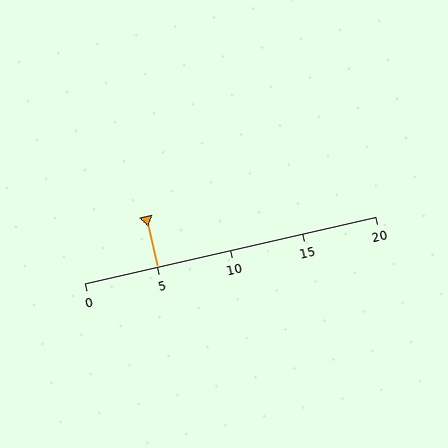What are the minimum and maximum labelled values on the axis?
The axis runs from 0 to 20.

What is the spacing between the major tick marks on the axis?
The major ticks are spaced 5 apart.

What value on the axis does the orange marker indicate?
The marker indicates approximately 5.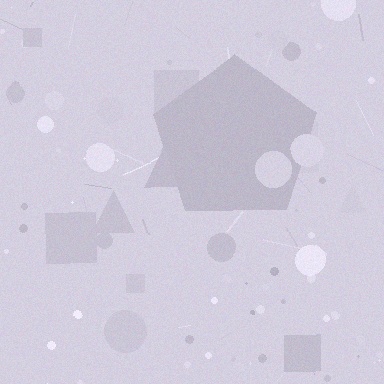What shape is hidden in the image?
A pentagon is hidden in the image.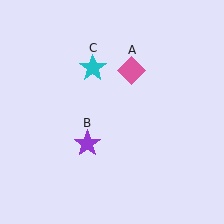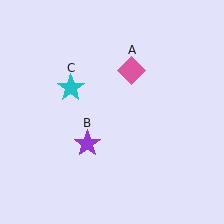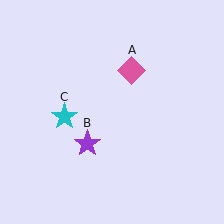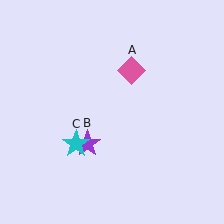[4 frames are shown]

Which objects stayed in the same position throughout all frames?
Pink diamond (object A) and purple star (object B) remained stationary.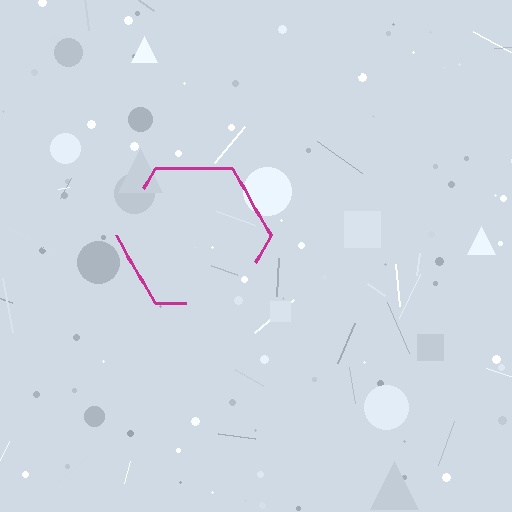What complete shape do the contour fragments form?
The contour fragments form a hexagon.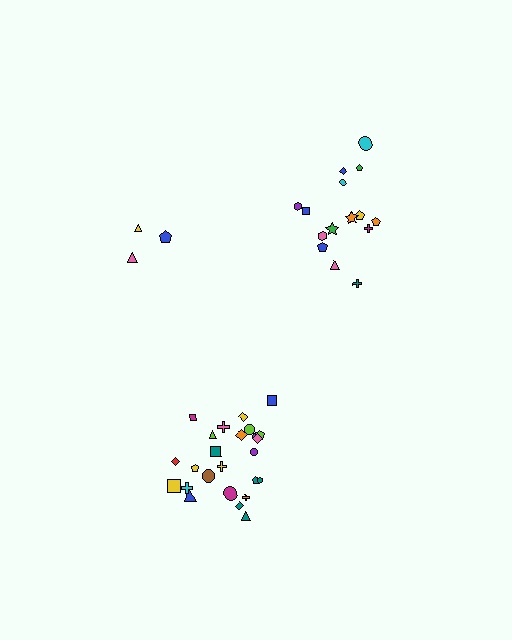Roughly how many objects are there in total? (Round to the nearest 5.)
Roughly 45 objects in total.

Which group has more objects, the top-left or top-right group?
The top-right group.